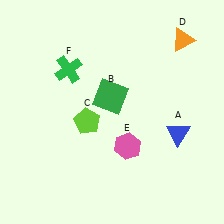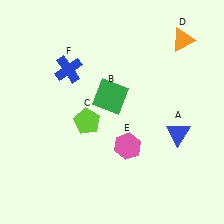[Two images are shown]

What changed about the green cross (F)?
In Image 1, F is green. In Image 2, it changed to blue.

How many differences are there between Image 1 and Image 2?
There is 1 difference between the two images.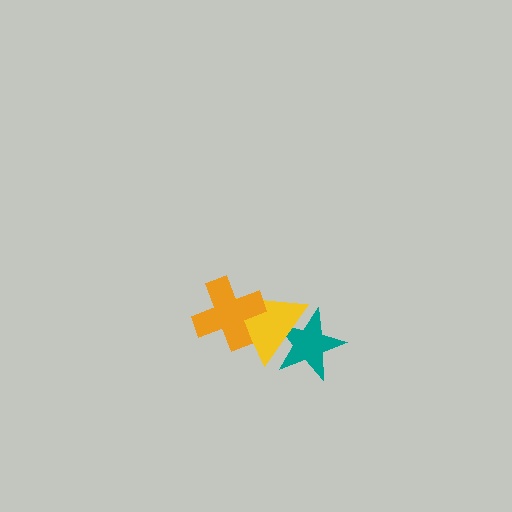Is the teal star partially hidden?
Yes, it is partially covered by another shape.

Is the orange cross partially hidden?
No, no other shape covers it.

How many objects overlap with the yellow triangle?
2 objects overlap with the yellow triangle.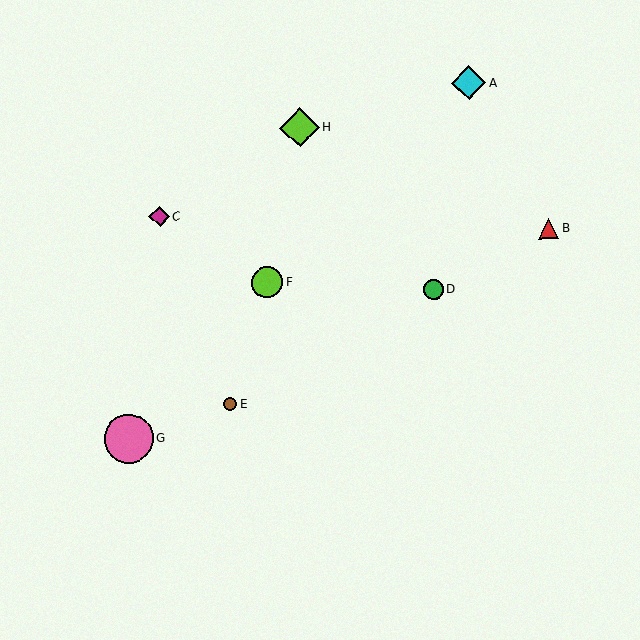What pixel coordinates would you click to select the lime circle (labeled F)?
Click at (267, 282) to select the lime circle F.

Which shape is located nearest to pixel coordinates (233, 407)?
The brown circle (labeled E) at (230, 404) is nearest to that location.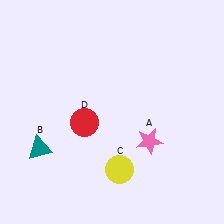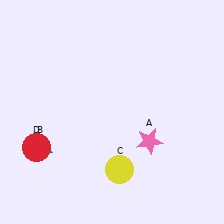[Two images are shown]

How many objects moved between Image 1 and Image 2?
1 object moved between the two images.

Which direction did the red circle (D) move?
The red circle (D) moved left.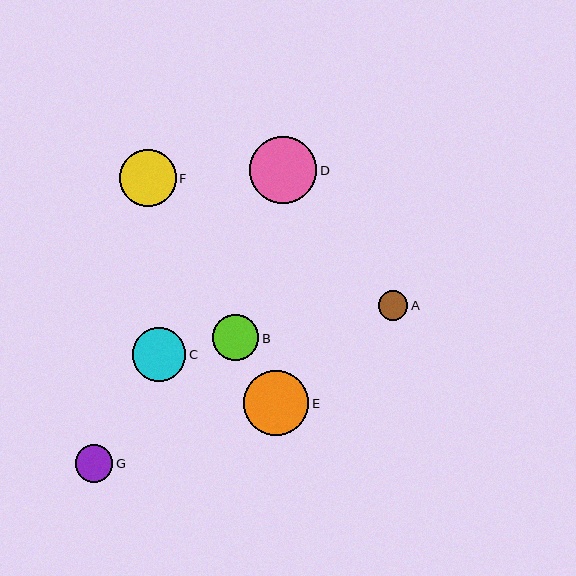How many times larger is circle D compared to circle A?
Circle D is approximately 2.3 times the size of circle A.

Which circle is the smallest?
Circle A is the smallest with a size of approximately 29 pixels.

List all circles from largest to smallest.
From largest to smallest: D, E, F, C, B, G, A.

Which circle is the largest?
Circle D is the largest with a size of approximately 67 pixels.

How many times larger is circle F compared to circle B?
Circle F is approximately 1.2 times the size of circle B.